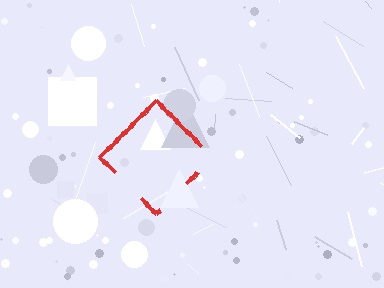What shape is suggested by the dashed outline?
The dashed outline suggests a diamond.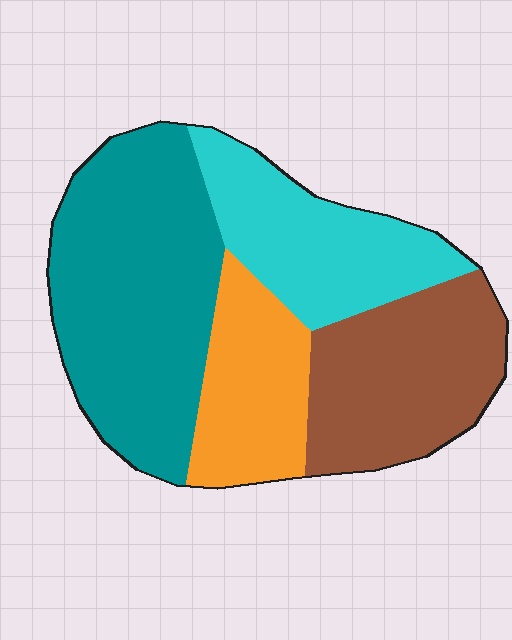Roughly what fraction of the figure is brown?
Brown takes up about one quarter (1/4) of the figure.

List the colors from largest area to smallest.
From largest to smallest: teal, brown, cyan, orange.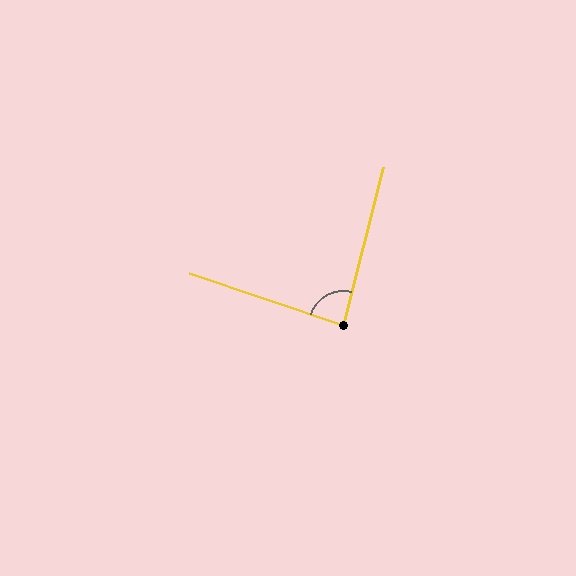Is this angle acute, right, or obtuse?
It is approximately a right angle.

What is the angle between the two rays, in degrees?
Approximately 85 degrees.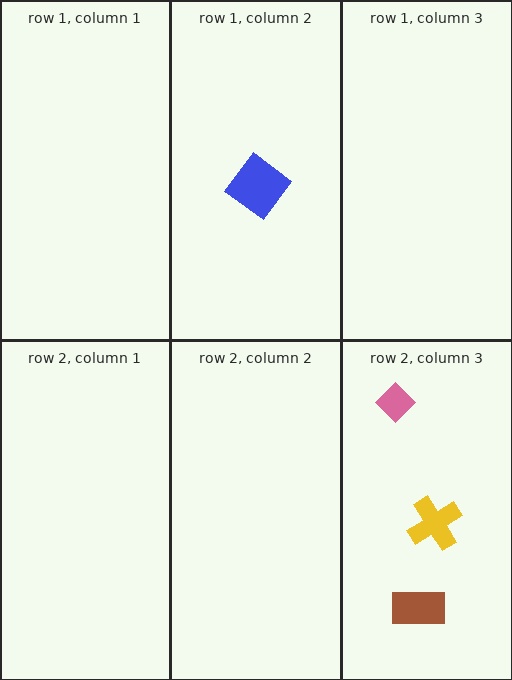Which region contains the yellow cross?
The row 2, column 3 region.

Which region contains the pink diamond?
The row 2, column 3 region.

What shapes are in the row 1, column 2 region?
The blue diamond.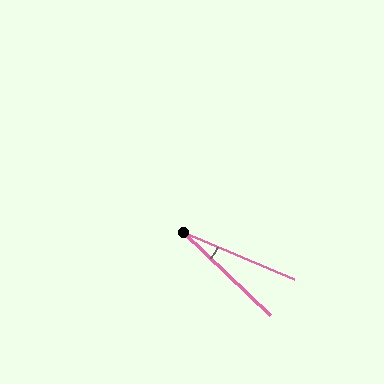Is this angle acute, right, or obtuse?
It is acute.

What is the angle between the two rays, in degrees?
Approximately 21 degrees.